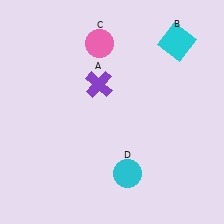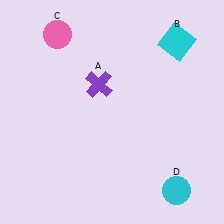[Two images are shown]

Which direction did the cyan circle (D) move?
The cyan circle (D) moved right.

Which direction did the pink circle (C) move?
The pink circle (C) moved left.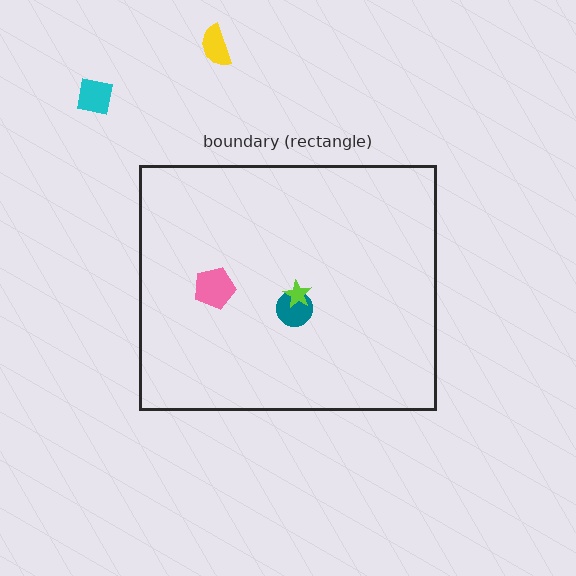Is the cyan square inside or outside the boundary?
Outside.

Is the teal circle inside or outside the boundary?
Inside.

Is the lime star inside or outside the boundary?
Inside.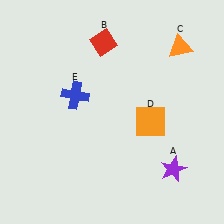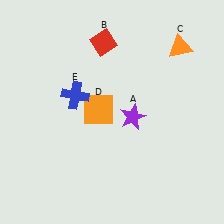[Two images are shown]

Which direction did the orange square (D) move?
The orange square (D) moved left.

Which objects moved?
The objects that moved are: the purple star (A), the orange square (D).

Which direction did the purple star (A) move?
The purple star (A) moved up.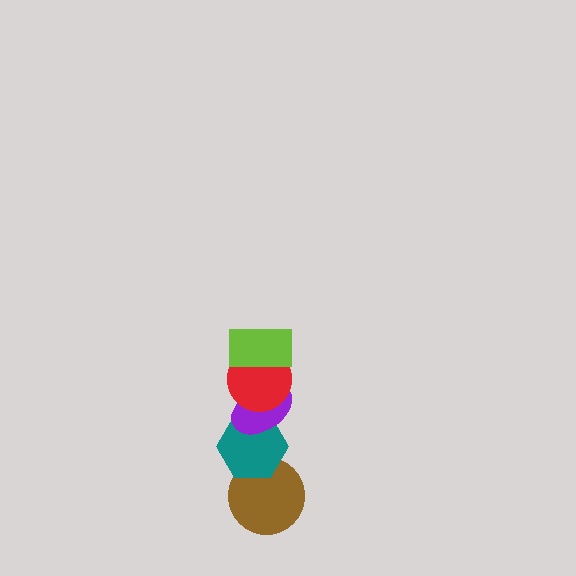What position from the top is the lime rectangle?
The lime rectangle is 1st from the top.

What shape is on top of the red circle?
The lime rectangle is on top of the red circle.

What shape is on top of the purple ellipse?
The red circle is on top of the purple ellipse.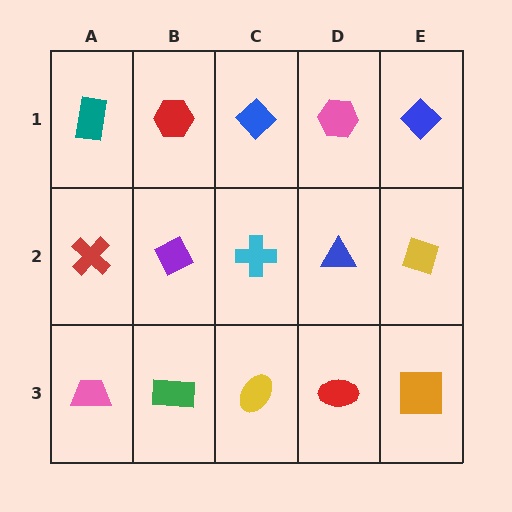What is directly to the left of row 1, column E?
A pink hexagon.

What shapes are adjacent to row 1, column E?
A yellow diamond (row 2, column E), a pink hexagon (row 1, column D).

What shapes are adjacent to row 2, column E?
A blue diamond (row 1, column E), an orange square (row 3, column E), a blue triangle (row 2, column D).